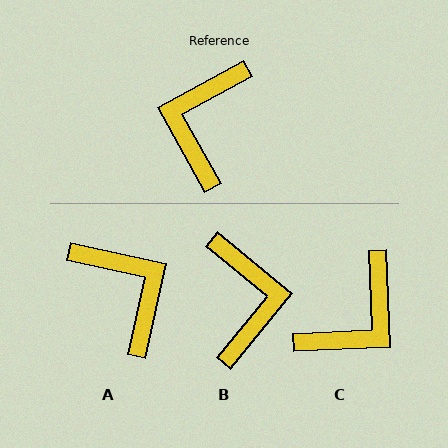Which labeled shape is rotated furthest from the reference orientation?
B, about 158 degrees away.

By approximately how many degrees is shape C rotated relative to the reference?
Approximately 154 degrees counter-clockwise.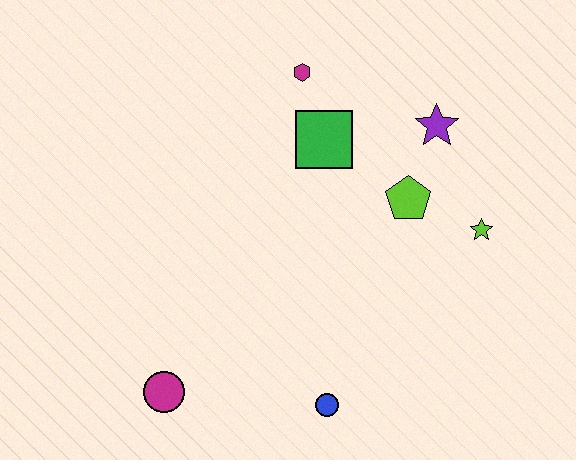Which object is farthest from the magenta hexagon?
The magenta circle is farthest from the magenta hexagon.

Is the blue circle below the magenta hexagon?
Yes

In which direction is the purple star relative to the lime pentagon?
The purple star is above the lime pentagon.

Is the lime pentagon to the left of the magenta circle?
No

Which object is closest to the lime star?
The lime pentagon is closest to the lime star.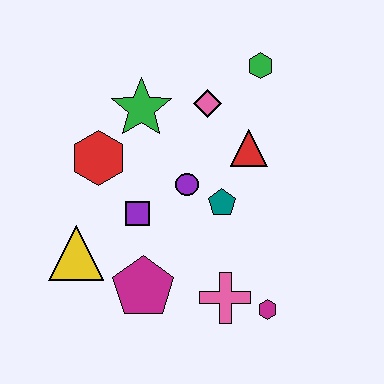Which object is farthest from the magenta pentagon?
The green hexagon is farthest from the magenta pentagon.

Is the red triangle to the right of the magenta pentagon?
Yes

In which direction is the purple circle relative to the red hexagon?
The purple circle is to the right of the red hexagon.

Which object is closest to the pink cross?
The magenta hexagon is closest to the pink cross.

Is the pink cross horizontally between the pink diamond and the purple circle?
No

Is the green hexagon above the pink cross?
Yes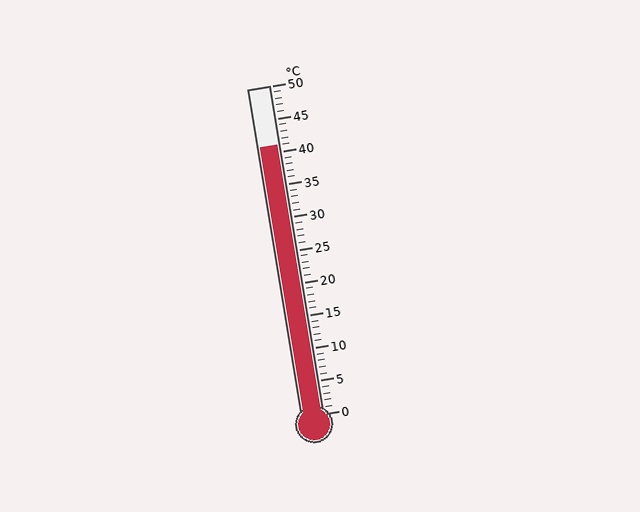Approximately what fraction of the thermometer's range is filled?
The thermometer is filled to approximately 80% of its range.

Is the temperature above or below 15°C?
The temperature is above 15°C.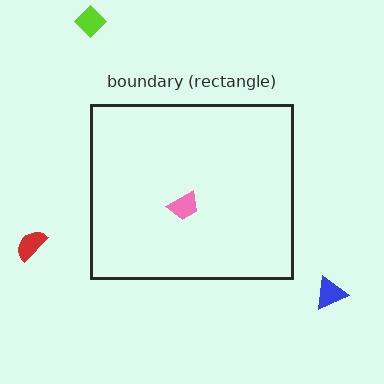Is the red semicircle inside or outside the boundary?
Outside.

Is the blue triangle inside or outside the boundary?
Outside.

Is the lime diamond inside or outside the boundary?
Outside.